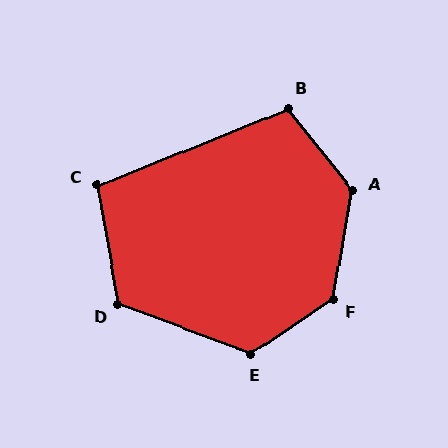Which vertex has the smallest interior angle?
C, at approximately 102 degrees.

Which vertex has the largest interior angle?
F, at approximately 133 degrees.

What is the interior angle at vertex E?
Approximately 126 degrees (obtuse).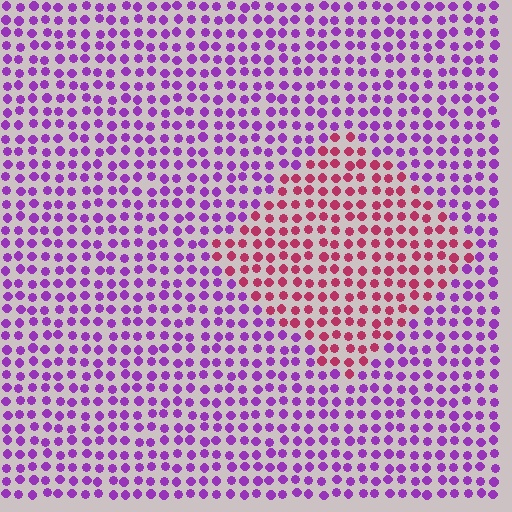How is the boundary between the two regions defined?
The boundary is defined purely by a slight shift in hue (about 54 degrees). Spacing, size, and orientation are identical on both sides.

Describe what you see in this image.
The image is filled with small purple elements in a uniform arrangement. A diamond-shaped region is visible where the elements are tinted to a slightly different hue, forming a subtle color boundary.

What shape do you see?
I see a diamond.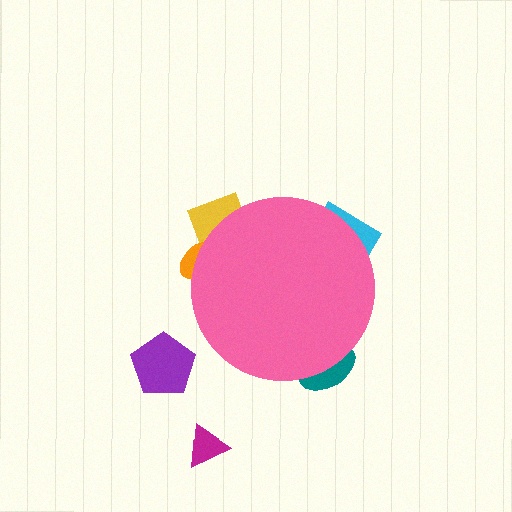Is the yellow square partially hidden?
Yes, the yellow square is partially hidden behind the pink circle.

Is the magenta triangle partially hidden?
No, the magenta triangle is fully visible.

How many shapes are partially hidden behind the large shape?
4 shapes are partially hidden.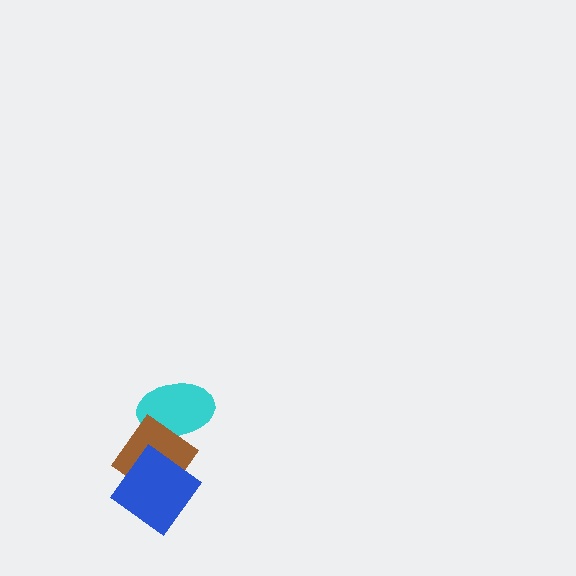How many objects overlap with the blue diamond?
1 object overlaps with the blue diamond.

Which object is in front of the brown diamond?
The blue diamond is in front of the brown diamond.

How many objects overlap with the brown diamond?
2 objects overlap with the brown diamond.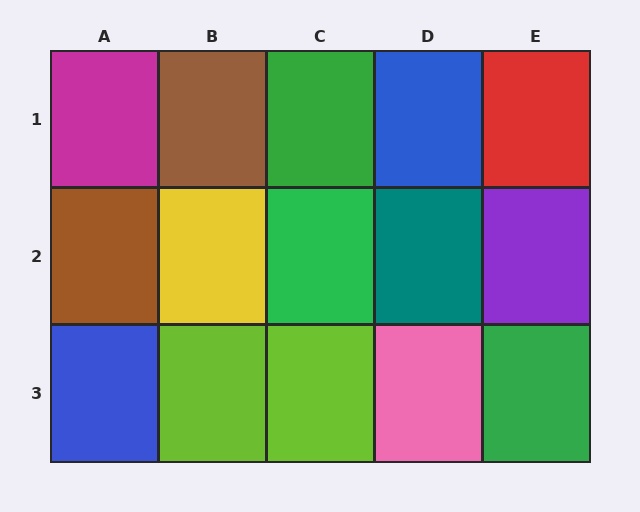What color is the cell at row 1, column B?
Brown.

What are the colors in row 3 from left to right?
Blue, lime, lime, pink, green.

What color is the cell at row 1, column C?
Green.